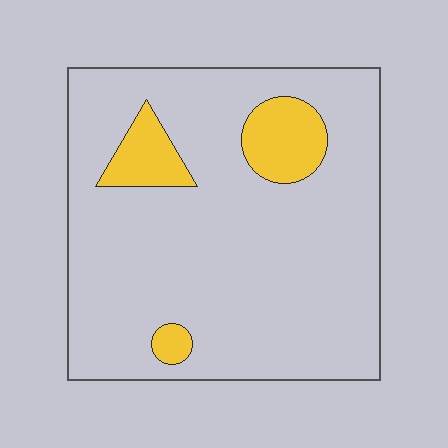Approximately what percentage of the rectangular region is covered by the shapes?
Approximately 10%.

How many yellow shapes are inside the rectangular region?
3.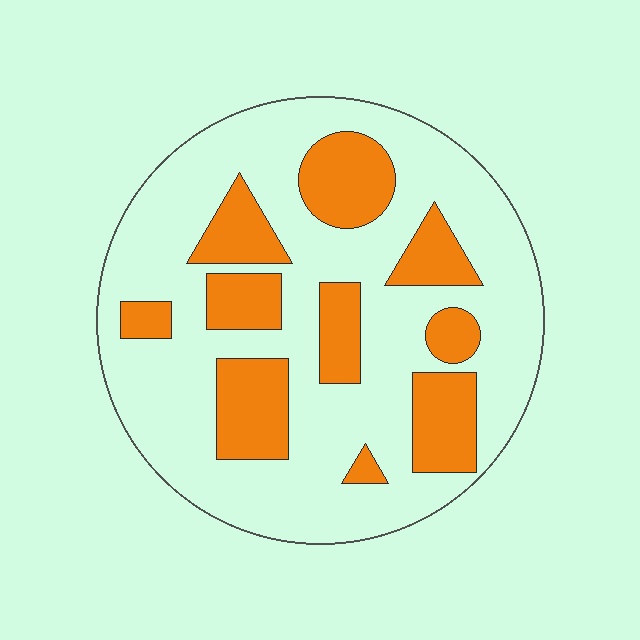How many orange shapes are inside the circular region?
10.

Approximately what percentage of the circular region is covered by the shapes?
Approximately 30%.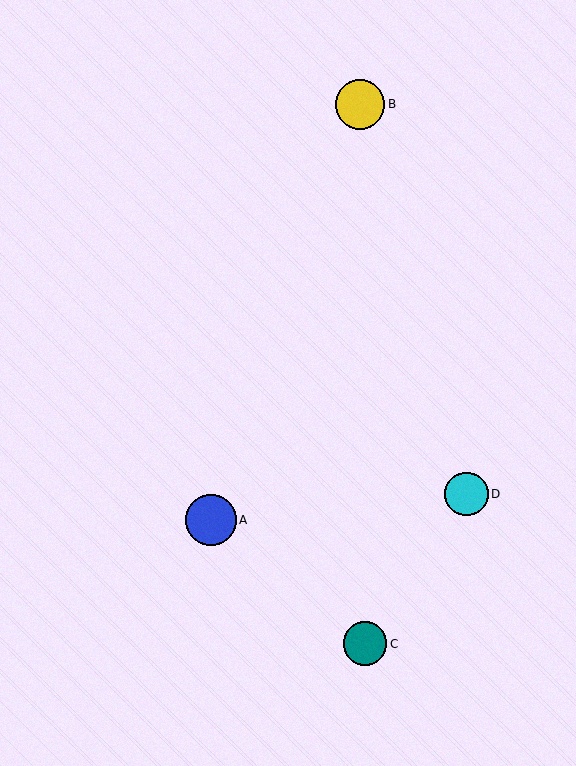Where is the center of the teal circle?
The center of the teal circle is at (365, 644).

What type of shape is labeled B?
Shape B is a yellow circle.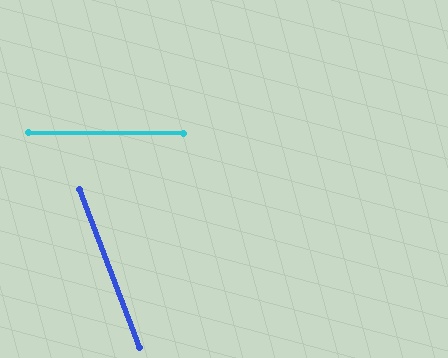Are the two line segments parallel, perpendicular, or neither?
Neither parallel nor perpendicular — they differ by about 69°.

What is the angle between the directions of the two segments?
Approximately 69 degrees.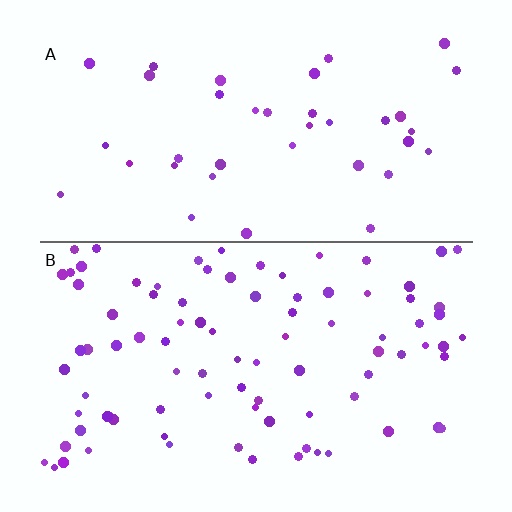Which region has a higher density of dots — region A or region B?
B (the bottom).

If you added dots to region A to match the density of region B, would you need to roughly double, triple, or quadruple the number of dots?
Approximately double.